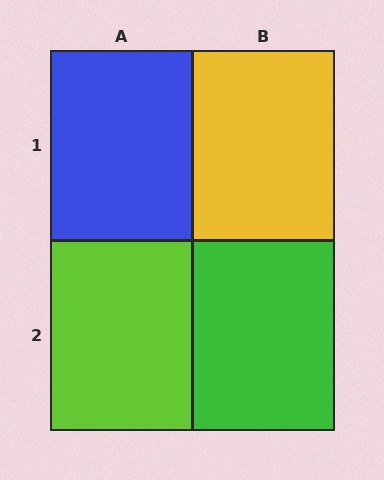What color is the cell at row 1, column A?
Blue.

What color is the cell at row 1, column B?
Yellow.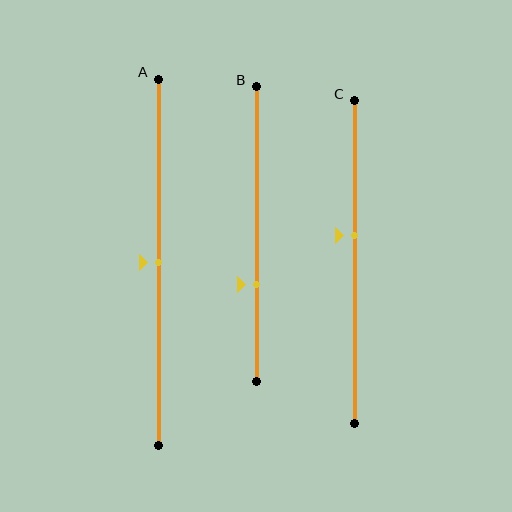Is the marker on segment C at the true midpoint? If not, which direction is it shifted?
No, the marker on segment C is shifted upward by about 8% of the segment length.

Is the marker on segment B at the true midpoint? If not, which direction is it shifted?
No, the marker on segment B is shifted downward by about 17% of the segment length.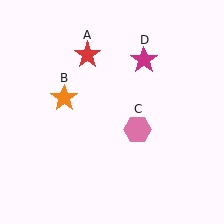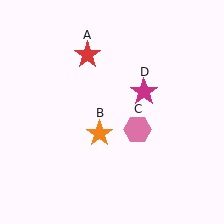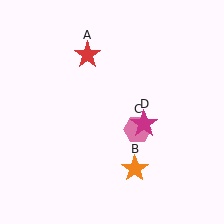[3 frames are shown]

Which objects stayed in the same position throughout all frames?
Red star (object A) and pink hexagon (object C) remained stationary.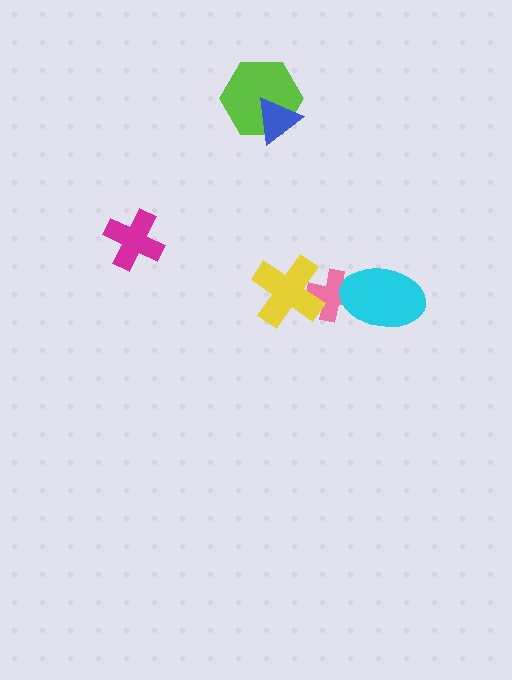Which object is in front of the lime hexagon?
The blue triangle is in front of the lime hexagon.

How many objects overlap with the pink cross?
2 objects overlap with the pink cross.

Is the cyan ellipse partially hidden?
No, no other shape covers it.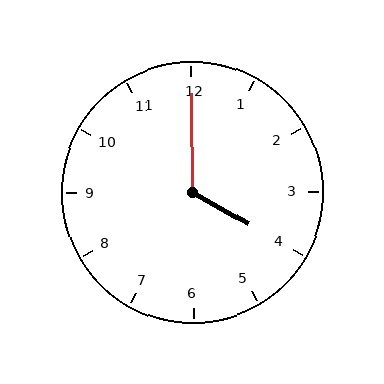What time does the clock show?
4:00.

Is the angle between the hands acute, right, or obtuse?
It is obtuse.